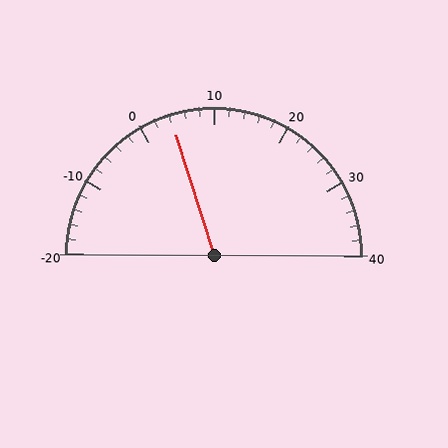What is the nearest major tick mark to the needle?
The nearest major tick mark is 0.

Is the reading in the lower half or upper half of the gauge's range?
The reading is in the lower half of the range (-20 to 40).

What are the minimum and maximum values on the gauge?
The gauge ranges from -20 to 40.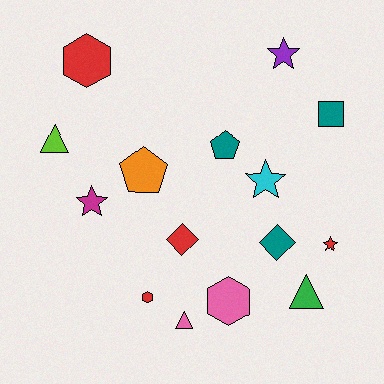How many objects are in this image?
There are 15 objects.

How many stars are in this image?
There are 4 stars.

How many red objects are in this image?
There are 4 red objects.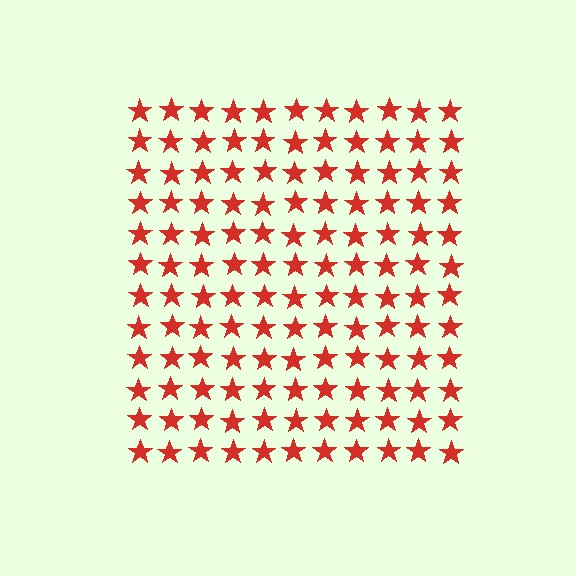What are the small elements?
The small elements are stars.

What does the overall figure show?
The overall figure shows a square.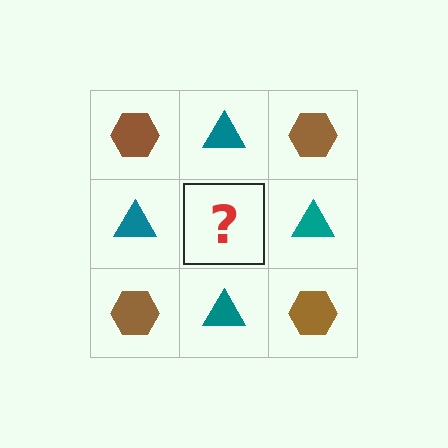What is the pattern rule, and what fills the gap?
The rule is that it alternates brown hexagon and teal triangle in a checkerboard pattern. The gap should be filled with a brown hexagon.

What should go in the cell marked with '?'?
The missing cell should contain a brown hexagon.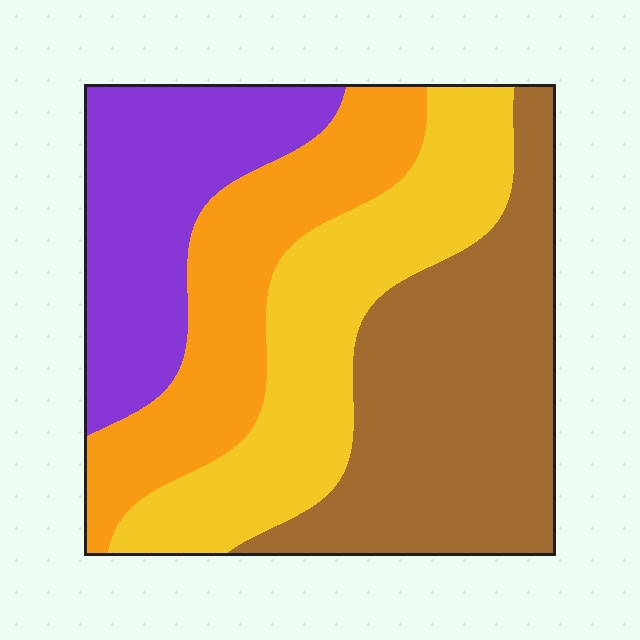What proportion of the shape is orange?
Orange covers roughly 20% of the shape.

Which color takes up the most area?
Brown, at roughly 30%.